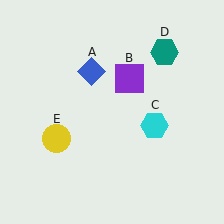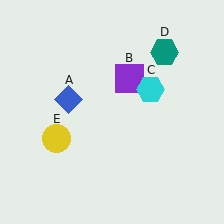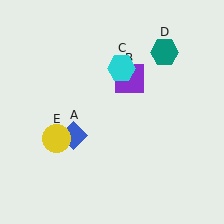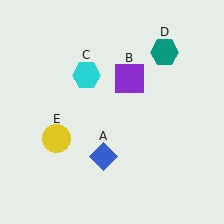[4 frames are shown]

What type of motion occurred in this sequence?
The blue diamond (object A), cyan hexagon (object C) rotated counterclockwise around the center of the scene.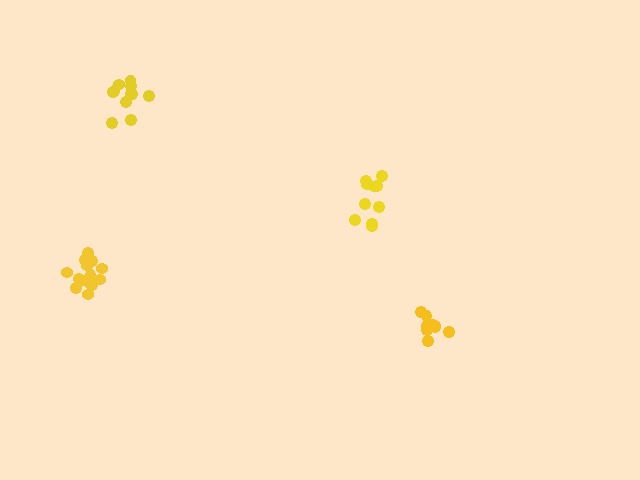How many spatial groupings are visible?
There are 4 spatial groupings.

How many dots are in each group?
Group 1: 14 dots, Group 2: 11 dots, Group 3: 9 dots, Group 4: 10 dots (44 total).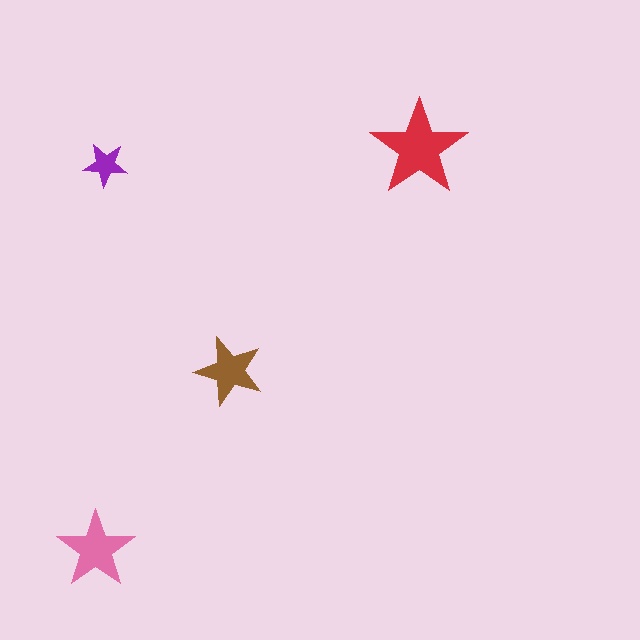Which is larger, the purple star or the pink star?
The pink one.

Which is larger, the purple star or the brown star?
The brown one.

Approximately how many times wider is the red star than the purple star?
About 2 times wider.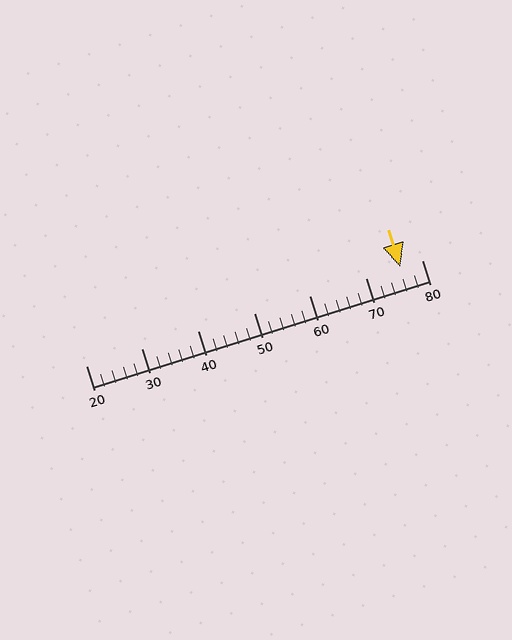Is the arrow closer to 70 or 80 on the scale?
The arrow is closer to 80.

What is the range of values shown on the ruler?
The ruler shows values from 20 to 80.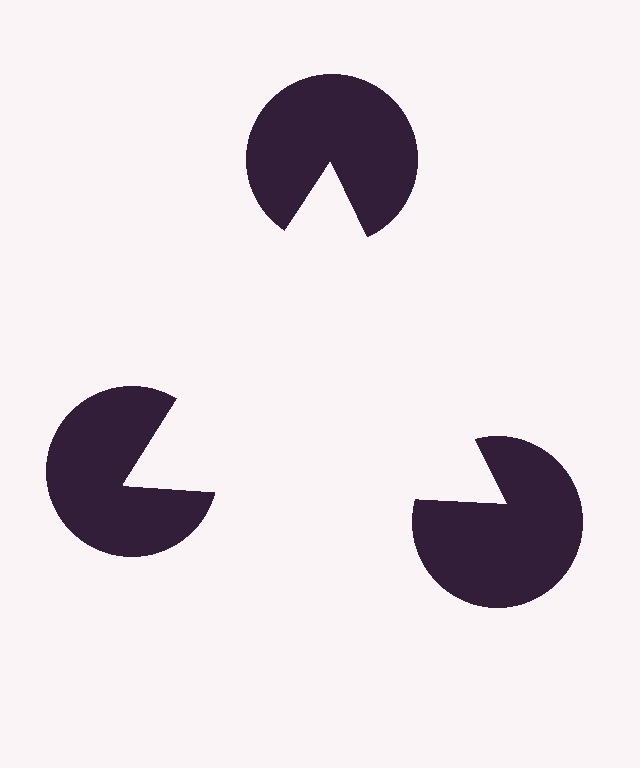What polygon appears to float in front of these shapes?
An illusory triangle — its edges are inferred from the aligned wedge cuts in the pac-man discs, not physically drawn.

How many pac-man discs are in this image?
There are 3 — one at each vertex of the illusory triangle.